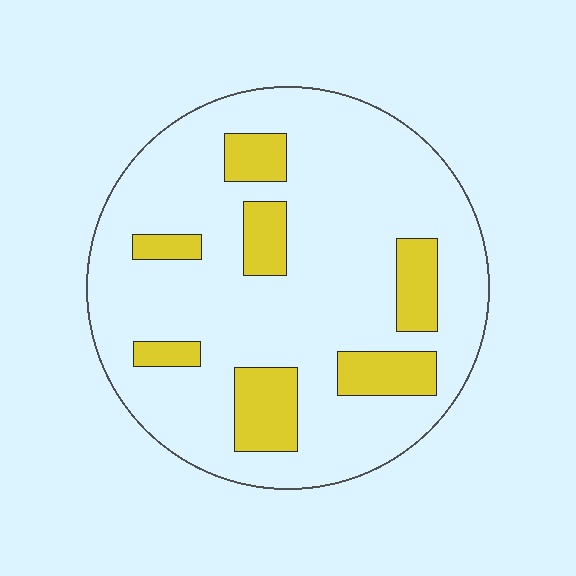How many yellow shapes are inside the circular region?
7.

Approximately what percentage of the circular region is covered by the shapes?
Approximately 20%.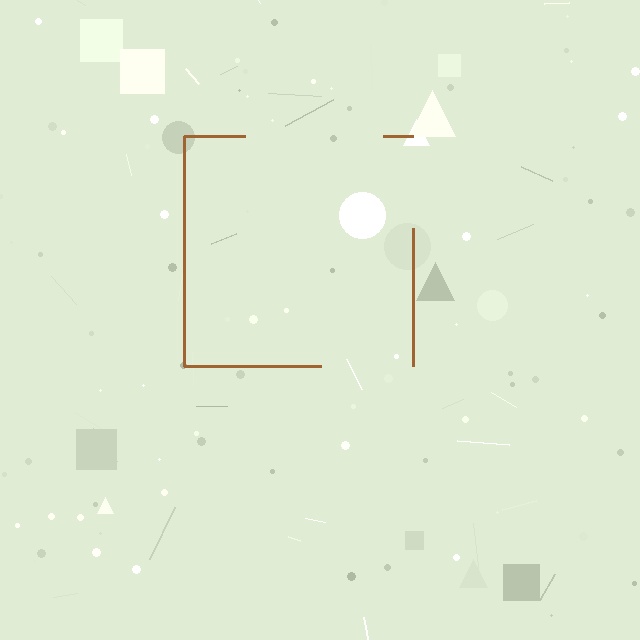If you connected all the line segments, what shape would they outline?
They would outline a square.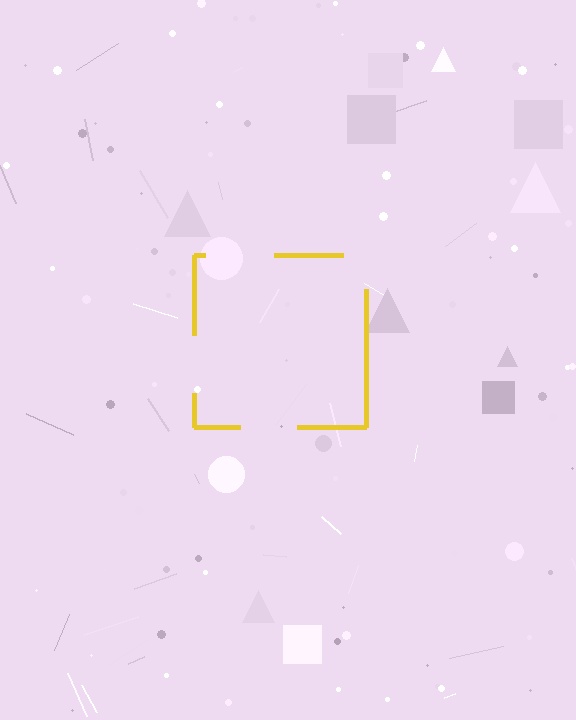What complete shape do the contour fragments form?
The contour fragments form a square.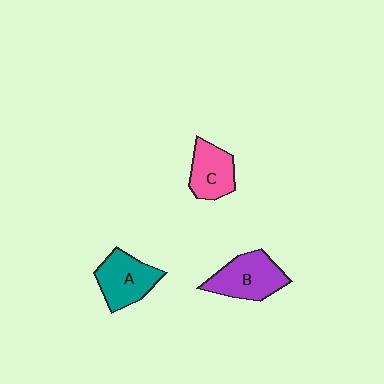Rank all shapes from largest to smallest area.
From largest to smallest: B (purple), A (teal), C (pink).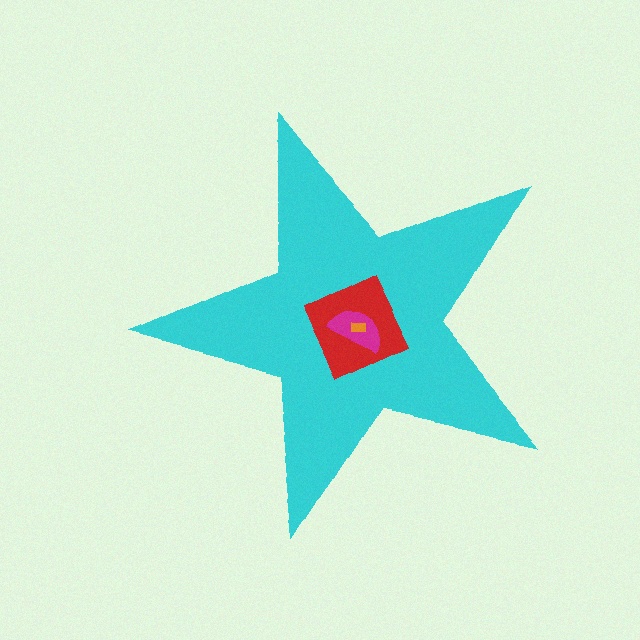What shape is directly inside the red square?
The magenta semicircle.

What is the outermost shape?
The cyan star.